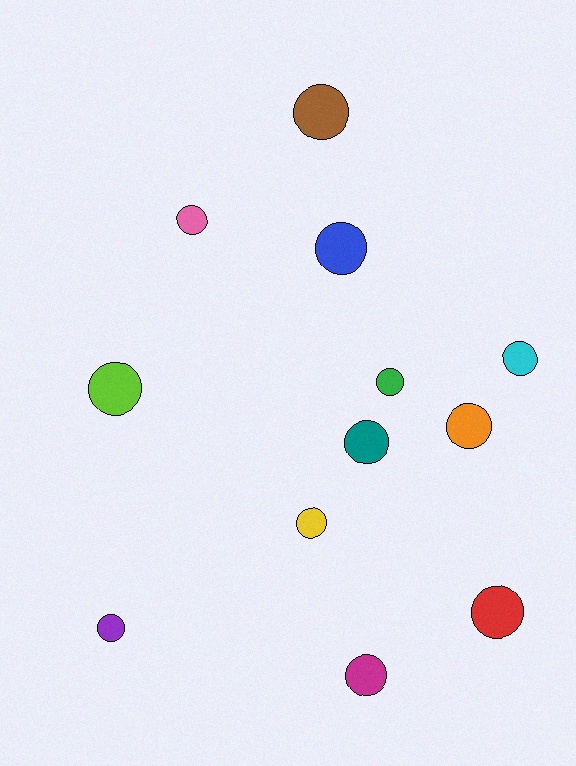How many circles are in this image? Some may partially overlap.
There are 12 circles.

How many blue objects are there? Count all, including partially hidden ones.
There is 1 blue object.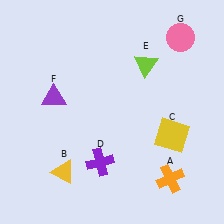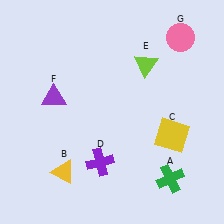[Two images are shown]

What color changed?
The cross (A) changed from orange in Image 1 to green in Image 2.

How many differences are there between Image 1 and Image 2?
There is 1 difference between the two images.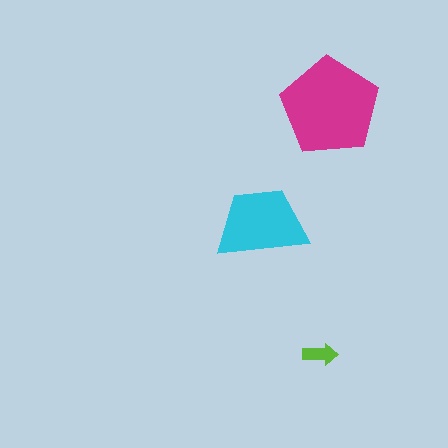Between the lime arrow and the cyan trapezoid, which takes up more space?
The cyan trapezoid.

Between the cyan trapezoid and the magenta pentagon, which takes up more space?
The magenta pentagon.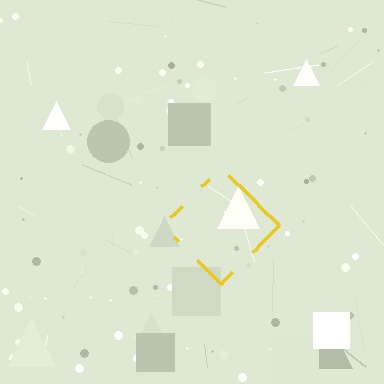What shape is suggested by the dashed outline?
The dashed outline suggests a diamond.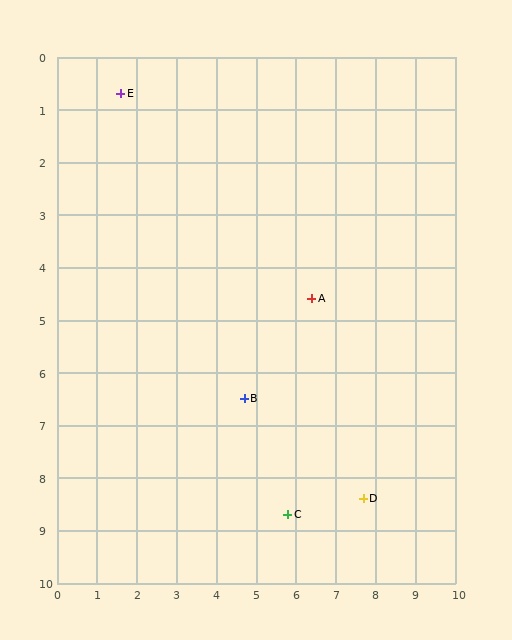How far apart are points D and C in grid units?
Points D and C are about 1.9 grid units apart.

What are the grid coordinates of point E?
Point E is at approximately (1.6, 0.7).